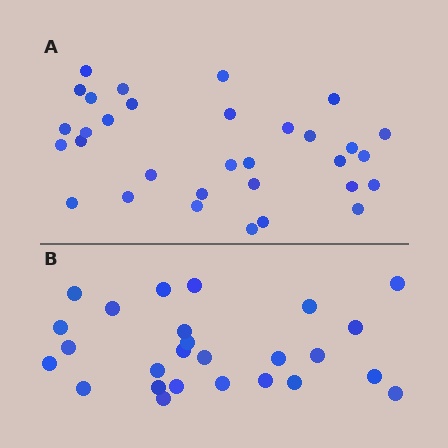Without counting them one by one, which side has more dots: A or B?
Region A (the top region) has more dots.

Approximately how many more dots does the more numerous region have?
Region A has about 6 more dots than region B.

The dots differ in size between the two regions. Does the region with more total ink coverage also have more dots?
No. Region B has more total ink coverage because its dots are larger, but region A actually contains more individual dots. Total area can be misleading — the number of items is what matters here.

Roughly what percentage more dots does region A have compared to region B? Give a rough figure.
About 25% more.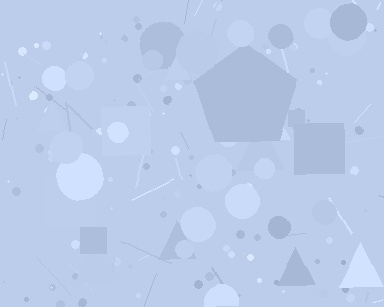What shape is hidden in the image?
A pentagon is hidden in the image.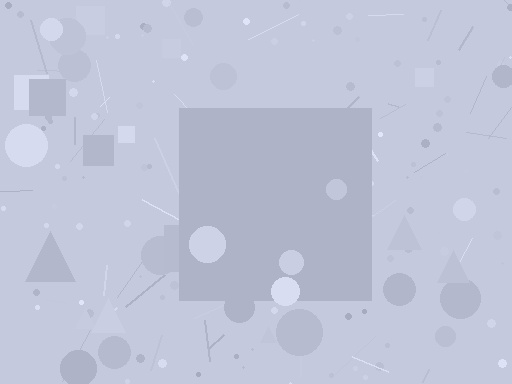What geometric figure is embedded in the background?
A square is embedded in the background.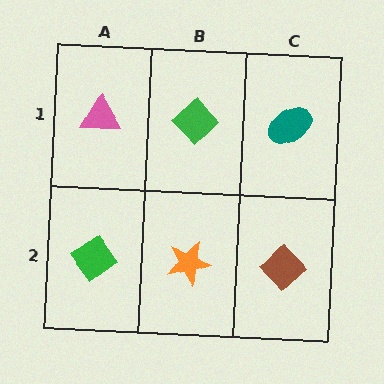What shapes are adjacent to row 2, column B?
A green diamond (row 1, column B), a green diamond (row 2, column A), a brown diamond (row 2, column C).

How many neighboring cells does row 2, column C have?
2.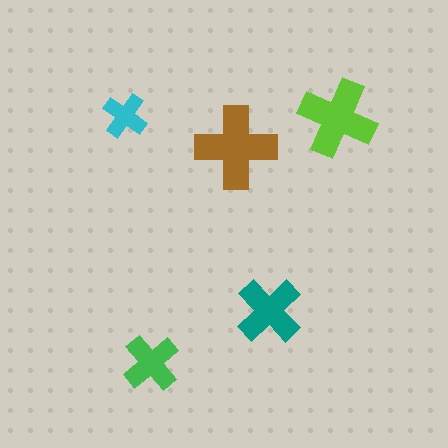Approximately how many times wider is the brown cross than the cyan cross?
About 2 times wider.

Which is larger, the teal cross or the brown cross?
The brown one.